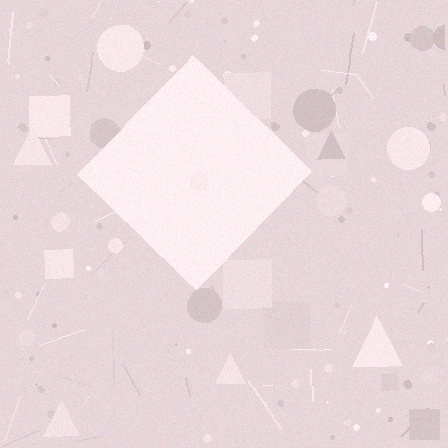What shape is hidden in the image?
A diamond is hidden in the image.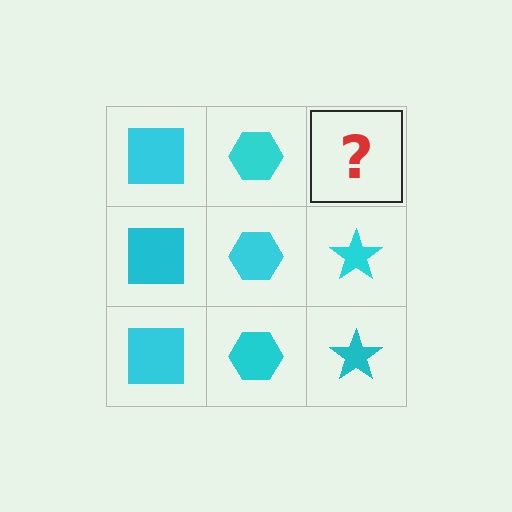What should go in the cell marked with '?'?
The missing cell should contain a cyan star.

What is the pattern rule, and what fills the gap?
The rule is that each column has a consistent shape. The gap should be filled with a cyan star.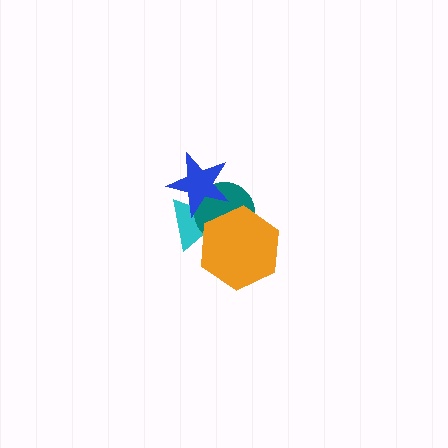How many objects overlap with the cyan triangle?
3 objects overlap with the cyan triangle.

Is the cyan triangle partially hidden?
Yes, it is partially covered by another shape.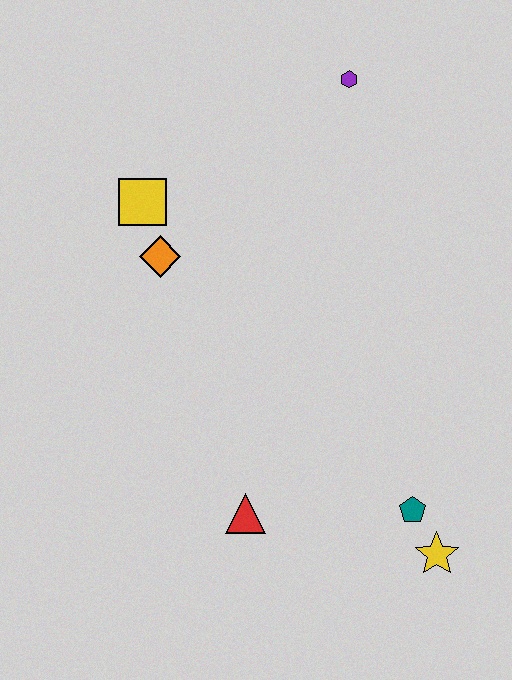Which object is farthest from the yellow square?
The yellow star is farthest from the yellow square.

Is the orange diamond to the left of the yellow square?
No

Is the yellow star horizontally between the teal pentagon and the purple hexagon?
No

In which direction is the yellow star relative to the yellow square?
The yellow star is below the yellow square.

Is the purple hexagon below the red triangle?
No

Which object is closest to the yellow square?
The orange diamond is closest to the yellow square.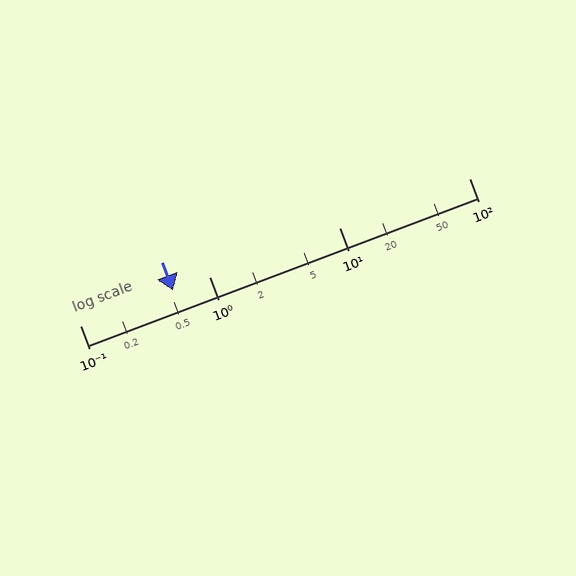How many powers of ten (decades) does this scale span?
The scale spans 3 decades, from 0.1 to 100.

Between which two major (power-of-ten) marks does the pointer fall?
The pointer is between 0.1 and 1.